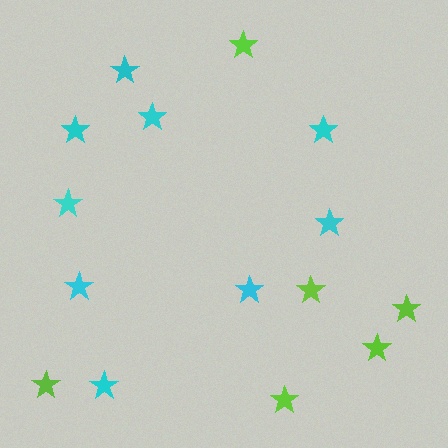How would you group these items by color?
There are 2 groups: one group of lime stars (6) and one group of cyan stars (9).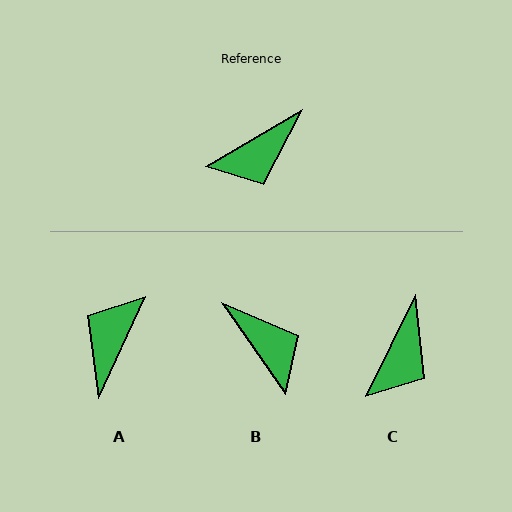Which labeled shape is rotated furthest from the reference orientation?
A, about 144 degrees away.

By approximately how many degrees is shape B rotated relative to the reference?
Approximately 95 degrees counter-clockwise.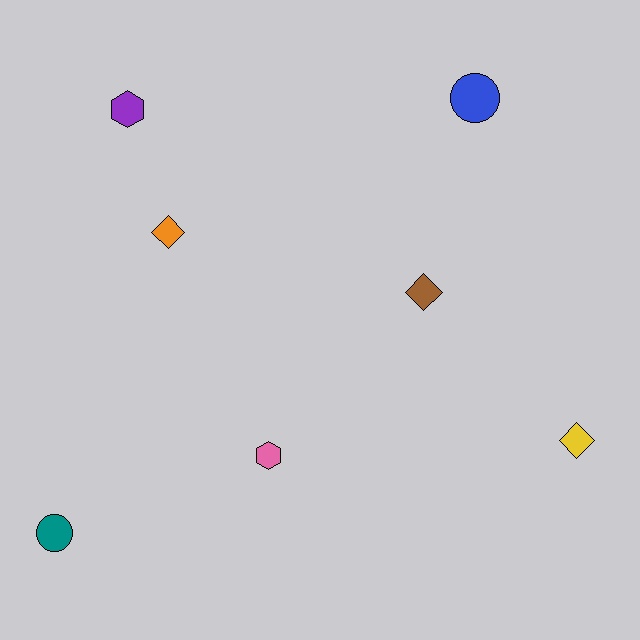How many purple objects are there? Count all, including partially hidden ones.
There is 1 purple object.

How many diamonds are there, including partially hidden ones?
There are 3 diamonds.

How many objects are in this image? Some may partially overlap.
There are 7 objects.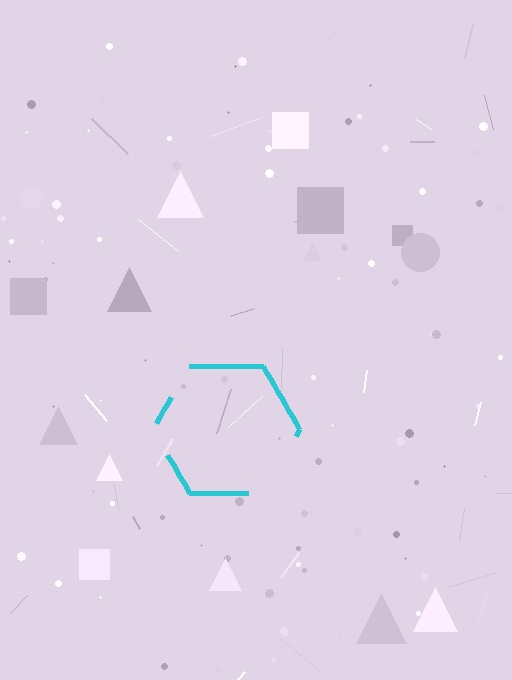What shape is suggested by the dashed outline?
The dashed outline suggests a hexagon.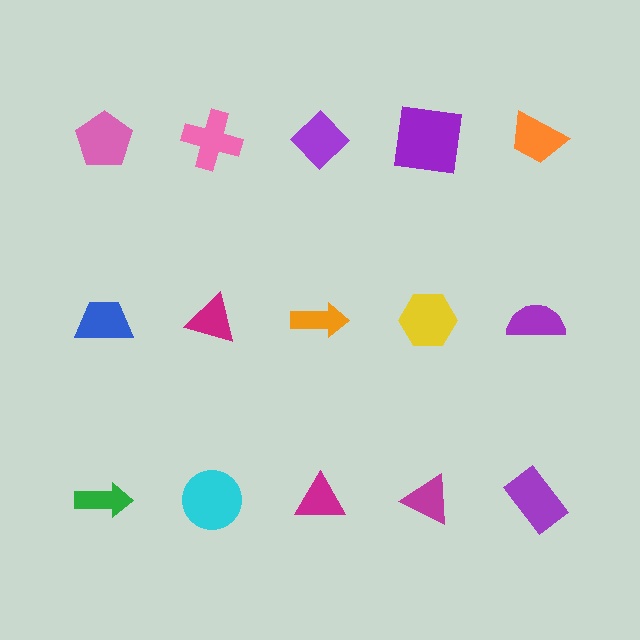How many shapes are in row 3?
5 shapes.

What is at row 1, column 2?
A pink cross.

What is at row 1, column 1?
A pink pentagon.